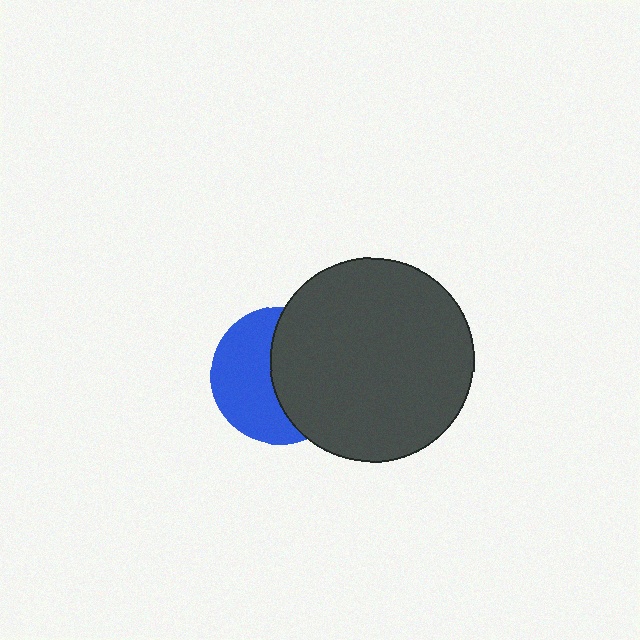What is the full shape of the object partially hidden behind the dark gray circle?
The partially hidden object is a blue circle.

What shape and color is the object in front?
The object in front is a dark gray circle.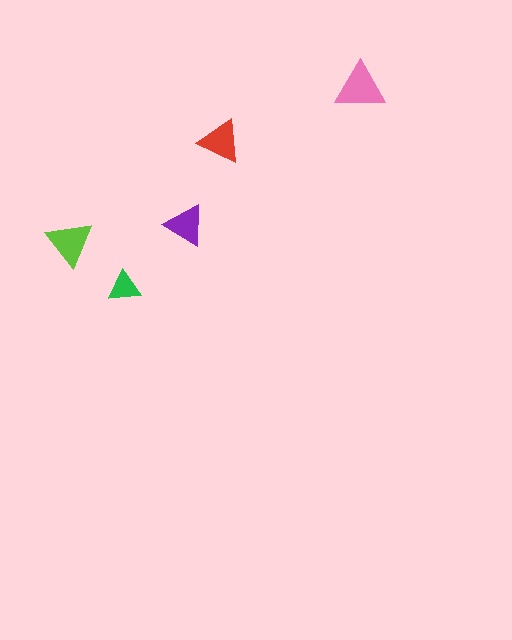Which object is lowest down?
The green triangle is bottommost.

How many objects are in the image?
There are 5 objects in the image.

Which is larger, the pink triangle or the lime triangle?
The pink one.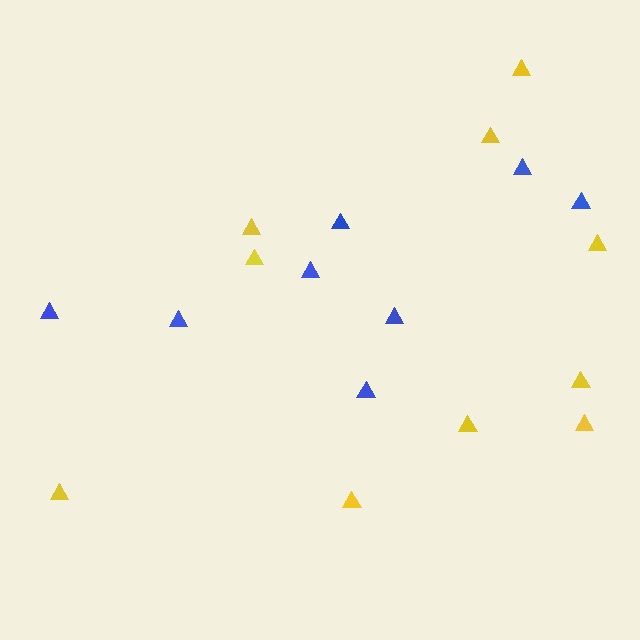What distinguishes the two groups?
There are 2 groups: one group of yellow triangles (10) and one group of blue triangles (8).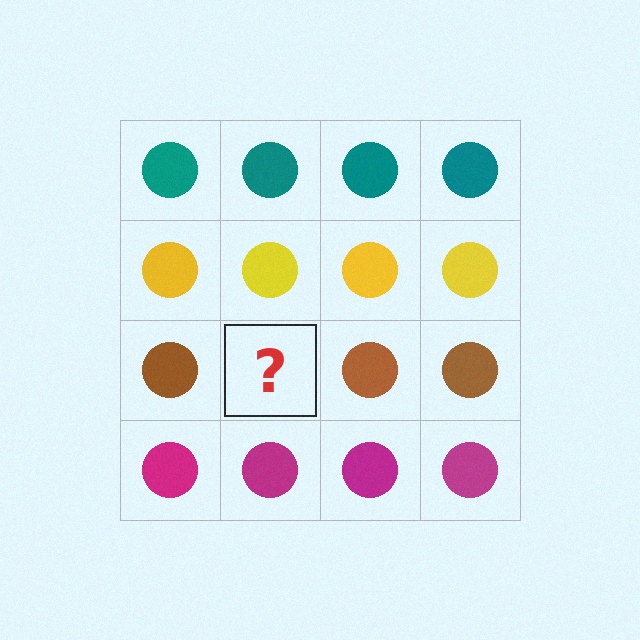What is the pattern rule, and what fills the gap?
The rule is that each row has a consistent color. The gap should be filled with a brown circle.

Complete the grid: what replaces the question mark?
The question mark should be replaced with a brown circle.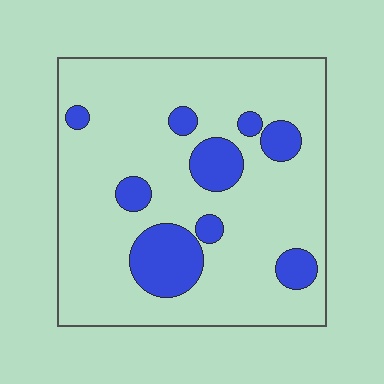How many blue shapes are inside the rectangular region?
9.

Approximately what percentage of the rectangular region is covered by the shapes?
Approximately 20%.